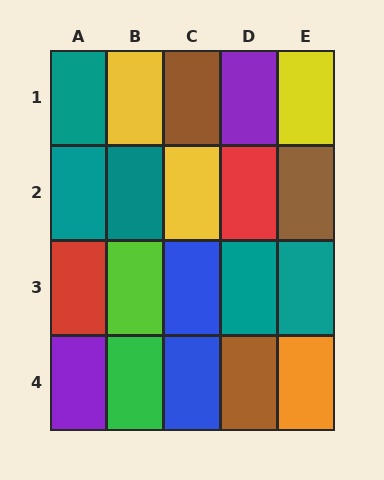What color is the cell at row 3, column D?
Teal.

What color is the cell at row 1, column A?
Teal.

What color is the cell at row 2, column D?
Red.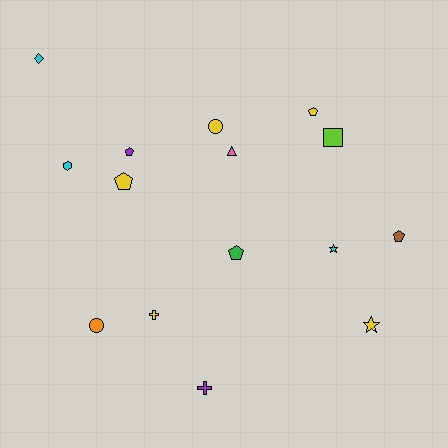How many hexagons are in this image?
There is 1 hexagon.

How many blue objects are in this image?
There are no blue objects.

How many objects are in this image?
There are 15 objects.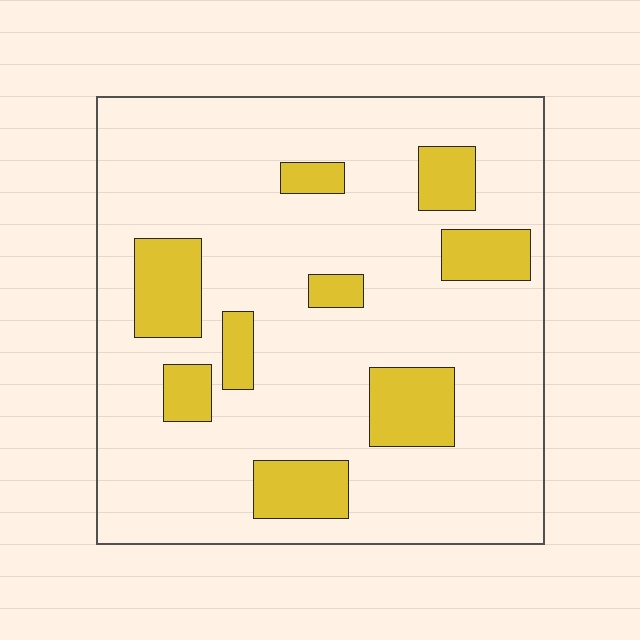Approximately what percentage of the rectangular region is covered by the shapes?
Approximately 20%.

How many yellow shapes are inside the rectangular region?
9.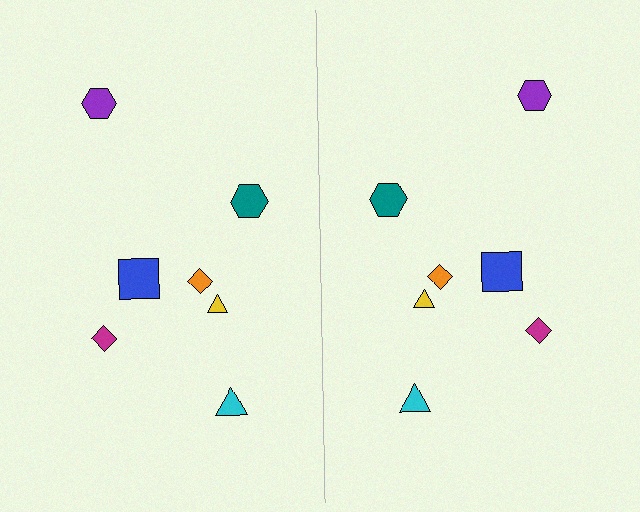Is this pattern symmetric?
Yes, this pattern has bilateral (reflection) symmetry.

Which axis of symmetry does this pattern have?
The pattern has a vertical axis of symmetry running through the center of the image.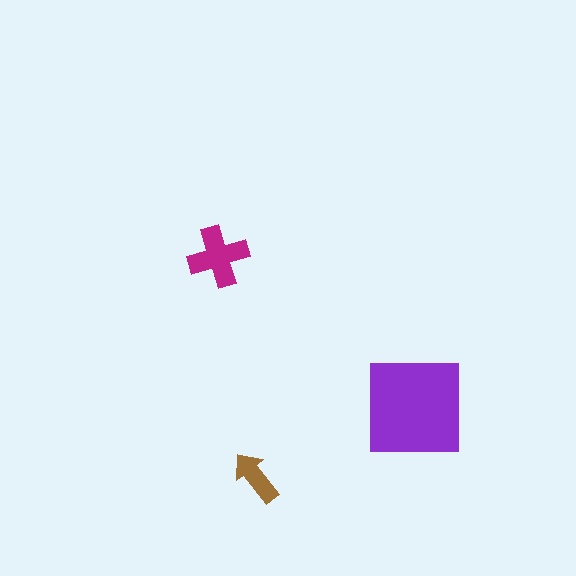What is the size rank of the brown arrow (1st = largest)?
3rd.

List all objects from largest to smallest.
The purple square, the magenta cross, the brown arrow.